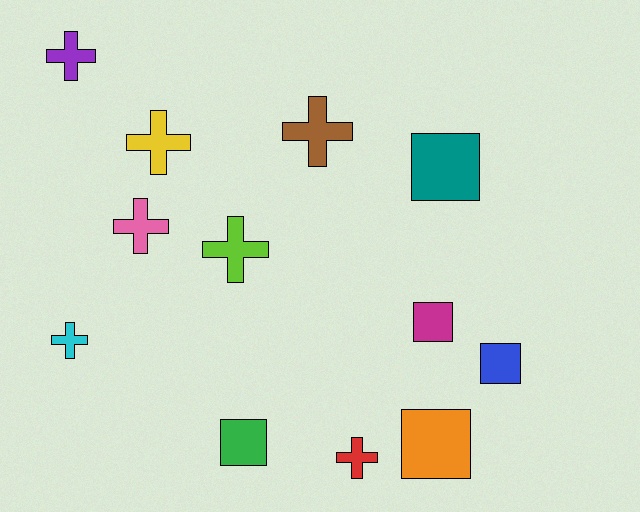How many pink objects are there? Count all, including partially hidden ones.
There is 1 pink object.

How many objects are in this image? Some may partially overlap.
There are 12 objects.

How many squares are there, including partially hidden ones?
There are 5 squares.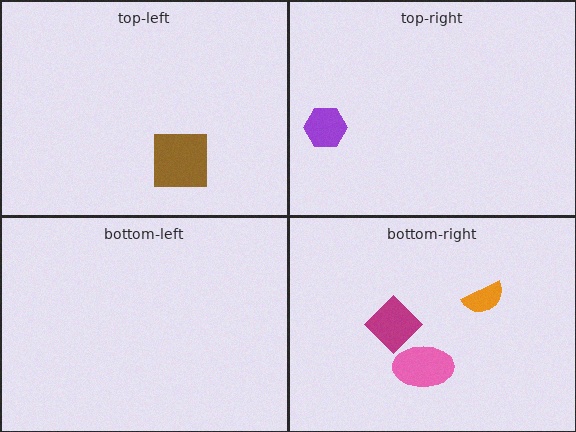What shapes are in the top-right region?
The purple hexagon.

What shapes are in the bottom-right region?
The orange semicircle, the magenta diamond, the pink ellipse.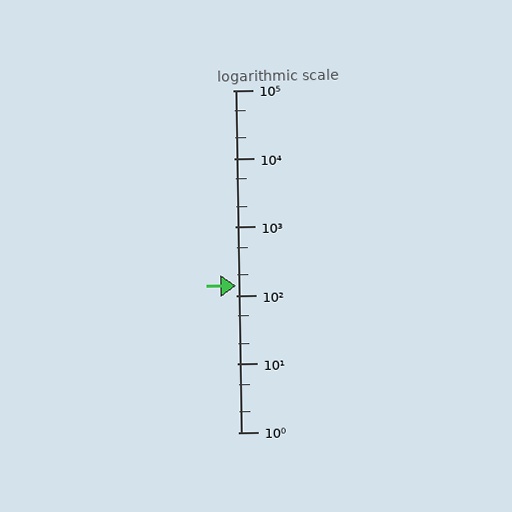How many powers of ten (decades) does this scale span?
The scale spans 5 decades, from 1 to 100000.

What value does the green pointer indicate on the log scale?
The pointer indicates approximately 140.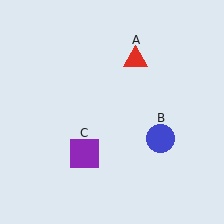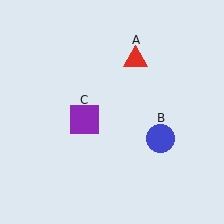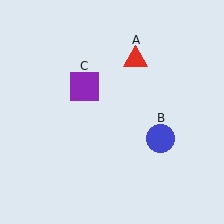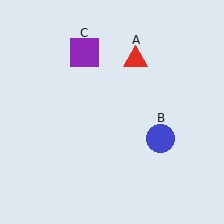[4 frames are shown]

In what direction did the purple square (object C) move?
The purple square (object C) moved up.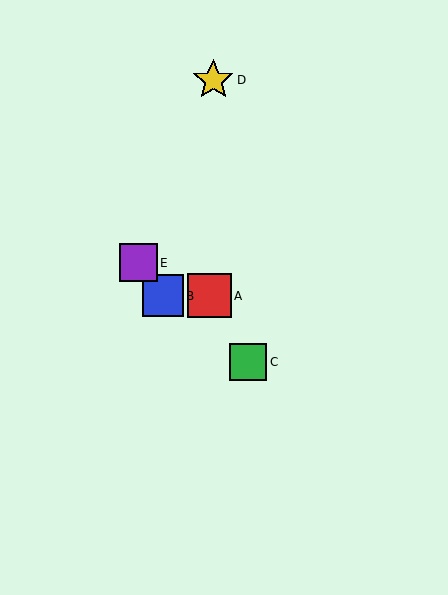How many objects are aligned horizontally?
2 objects (A, B) are aligned horizontally.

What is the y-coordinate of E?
Object E is at y≈263.